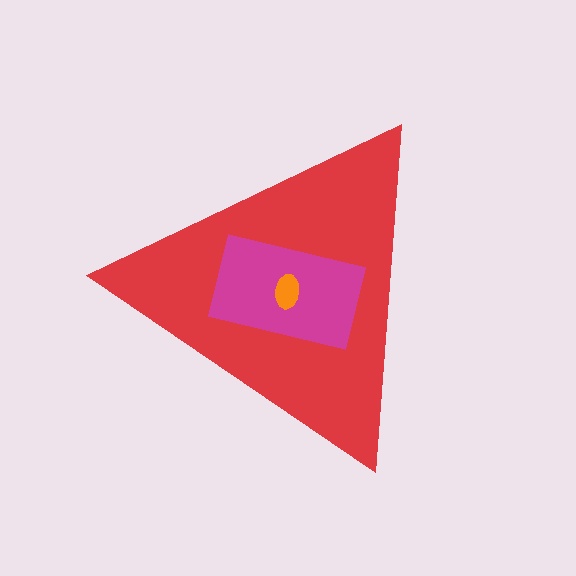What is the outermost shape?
The red triangle.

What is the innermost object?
The orange ellipse.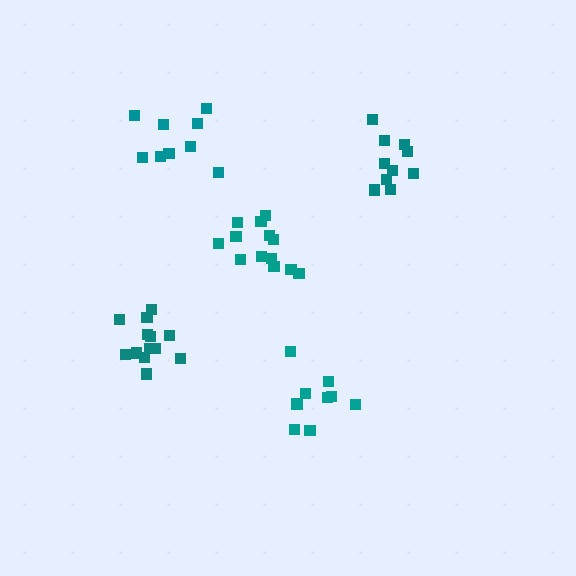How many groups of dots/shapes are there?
There are 5 groups.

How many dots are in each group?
Group 1: 13 dots, Group 2: 13 dots, Group 3: 10 dots, Group 4: 9 dots, Group 5: 9 dots (54 total).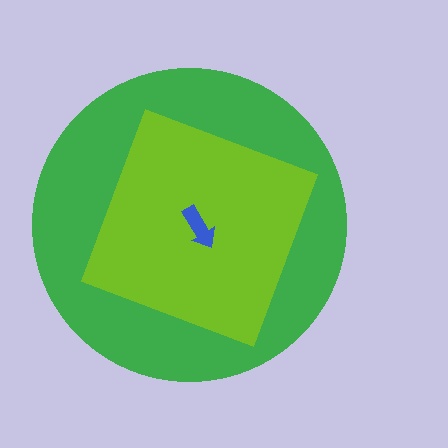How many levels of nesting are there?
3.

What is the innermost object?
The blue arrow.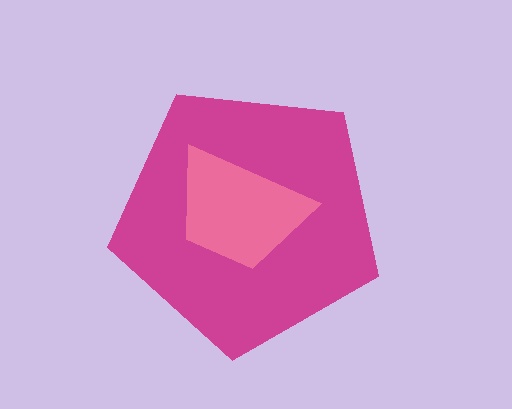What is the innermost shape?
The pink trapezoid.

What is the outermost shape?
The magenta pentagon.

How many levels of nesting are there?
2.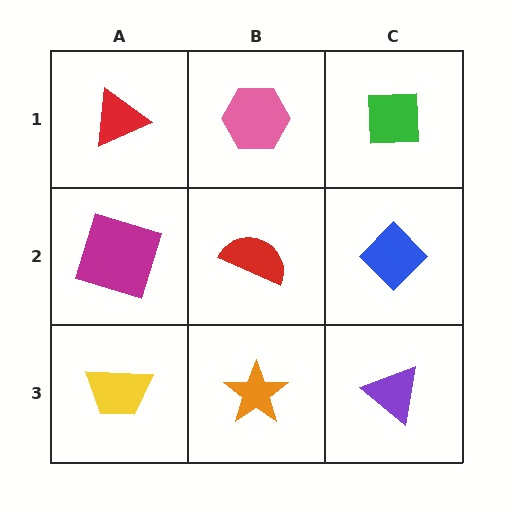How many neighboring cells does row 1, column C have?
2.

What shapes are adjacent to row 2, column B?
A pink hexagon (row 1, column B), an orange star (row 3, column B), a magenta square (row 2, column A), a blue diamond (row 2, column C).